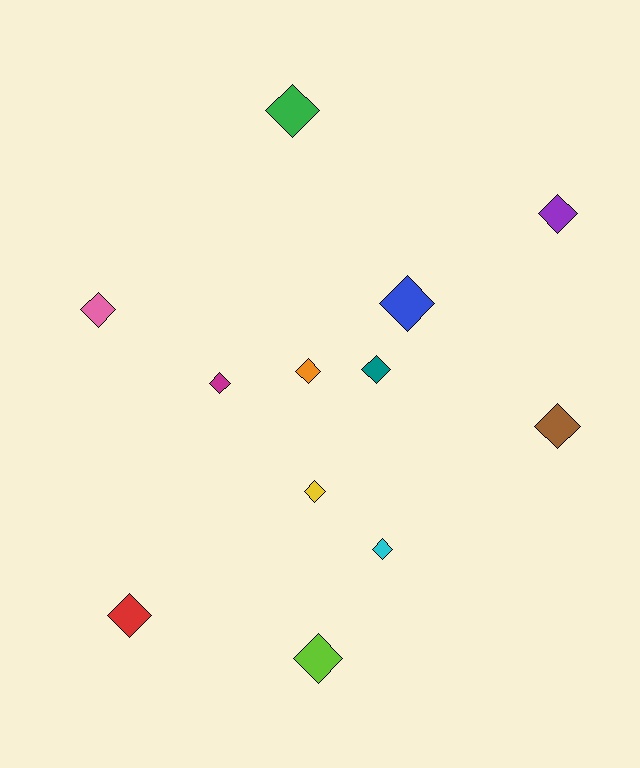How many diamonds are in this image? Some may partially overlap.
There are 12 diamonds.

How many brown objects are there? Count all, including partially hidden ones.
There is 1 brown object.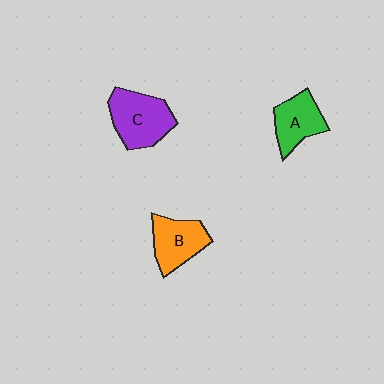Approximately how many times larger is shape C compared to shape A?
Approximately 1.4 times.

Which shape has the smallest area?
Shape A (green).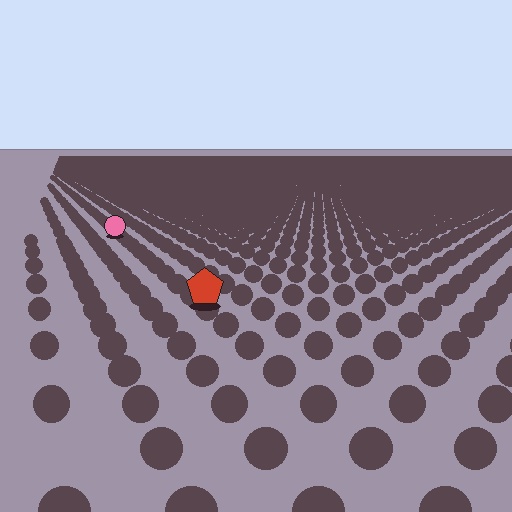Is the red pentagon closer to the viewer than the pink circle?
Yes. The red pentagon is closer — you can tell from the texture gradient: the ground texture is coarser near it.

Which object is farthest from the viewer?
The pink circle is farthest from the viewer. It appears smaller and the ground texture around it is denser.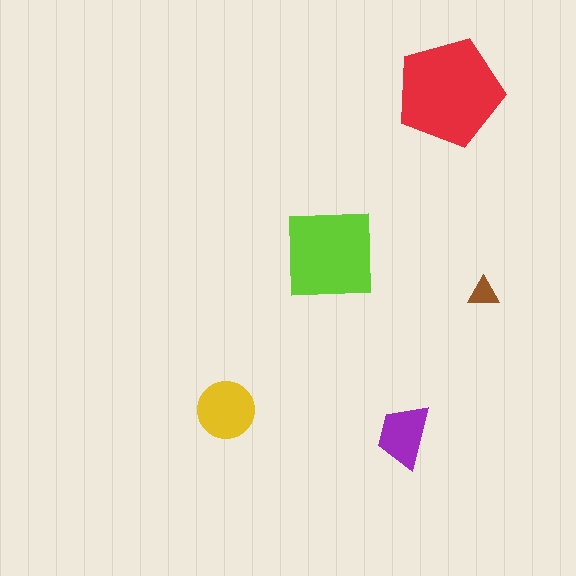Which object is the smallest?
The brown triangle.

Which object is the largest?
The red pentagon.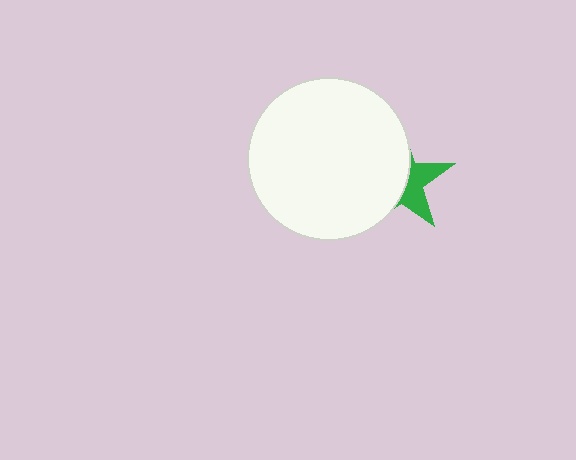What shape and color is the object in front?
The object in front is a white circle.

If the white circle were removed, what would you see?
You would see the complete green star.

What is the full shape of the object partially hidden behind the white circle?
The partially hidden object is a green star.